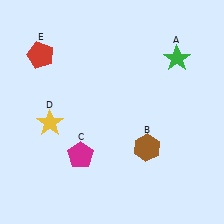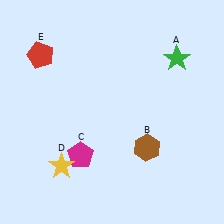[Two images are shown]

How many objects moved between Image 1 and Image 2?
1 object moved between the two images.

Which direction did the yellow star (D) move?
The yellow star (D) moved down.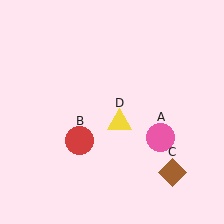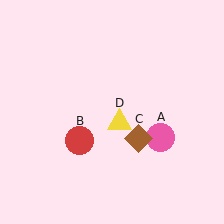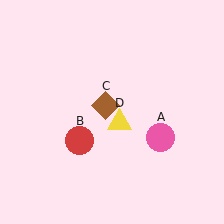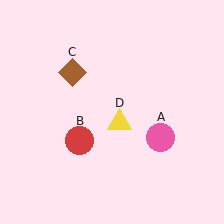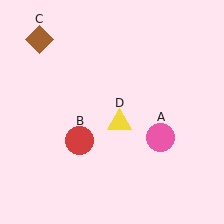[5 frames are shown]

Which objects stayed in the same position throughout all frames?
Pink circle (object A) and red circle (object B) and yellow triangle (object D) remained stationary.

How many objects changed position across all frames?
1 object changed position: brown diamond (object C).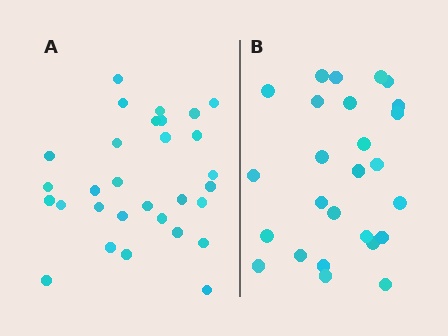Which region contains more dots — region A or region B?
Region A (the left region) has more dots.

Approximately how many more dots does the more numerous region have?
Region A has about 4 more dots than region B.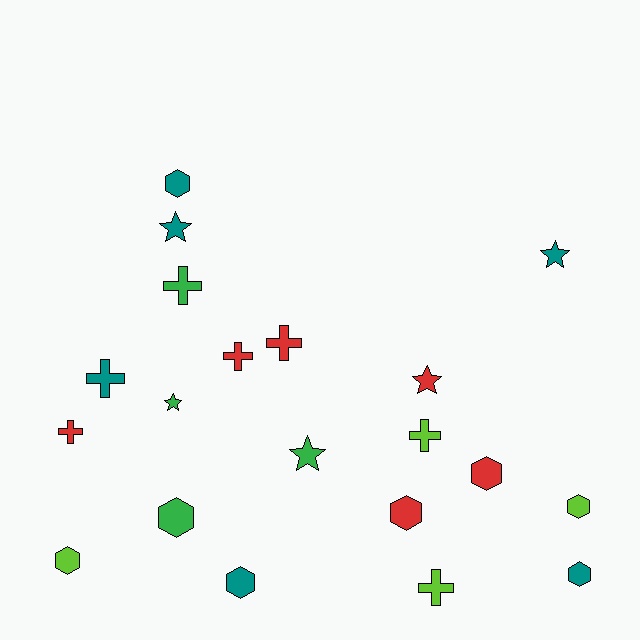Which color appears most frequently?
Teal, with 6 objects.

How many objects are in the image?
There are 20 objects.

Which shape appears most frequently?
Hexagon, with 8 objects.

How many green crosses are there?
There is 1 green cross.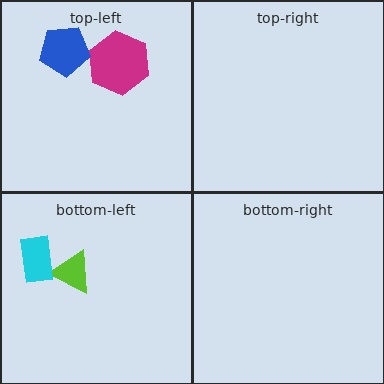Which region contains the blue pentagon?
The top-left region.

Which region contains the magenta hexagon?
The top-left region.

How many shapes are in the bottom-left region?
2.